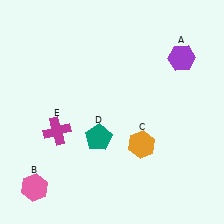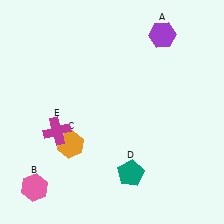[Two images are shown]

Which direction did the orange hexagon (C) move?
The orange hexagon (C) moved left.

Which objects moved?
The objects that moved are: the purple hexagon (A), the orange hexagon (C), the teal pentagon (D).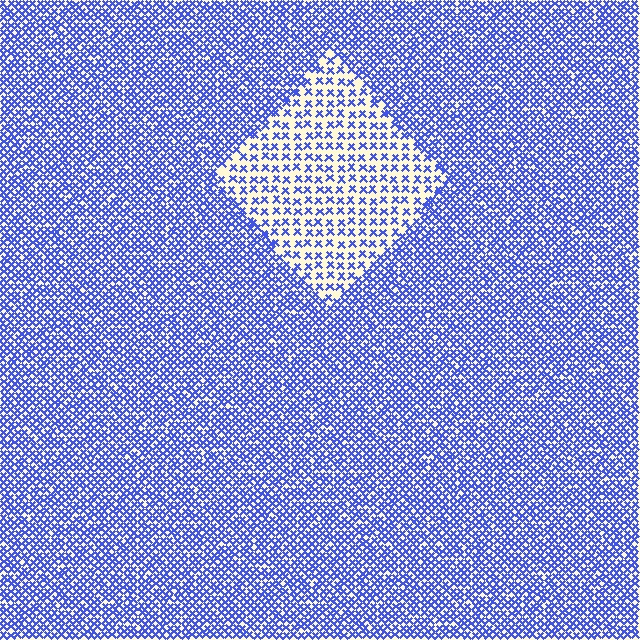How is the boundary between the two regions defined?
The boundary is defined by a change in element density (approximately 2.2x ratio). All elements are the same color, size, and shape.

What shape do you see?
I see a diamond.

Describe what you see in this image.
The image contains small blue elements arranged at two different densities. A diamond-shaped region is visible where the elements are less densely packed than the surrounding area.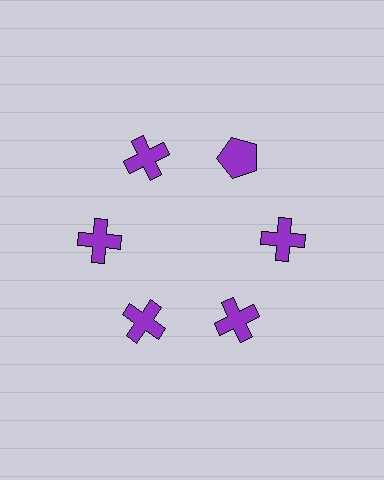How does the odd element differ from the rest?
It has a different shape: pentagon instead of cross.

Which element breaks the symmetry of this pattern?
The purple pentagon at roughly the 1 o'clock position breaks the symmetry. All other shapes are purple crosses.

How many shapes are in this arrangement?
There are 6 shapes arranged in a ring pattern.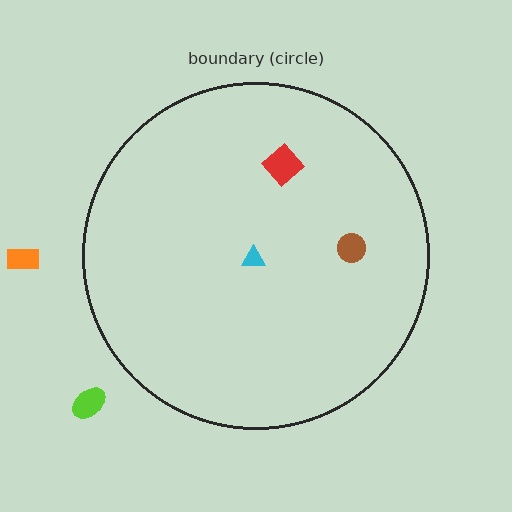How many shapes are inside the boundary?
3 inside, 2 outside.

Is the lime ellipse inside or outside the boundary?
Outside.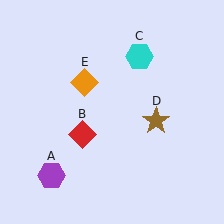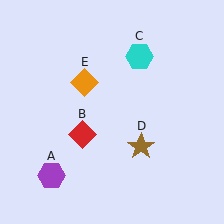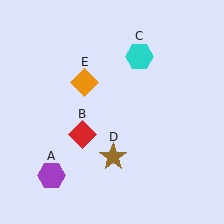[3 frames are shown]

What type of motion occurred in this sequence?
The brown star (object D) rotated clockwise around the center of the scene.